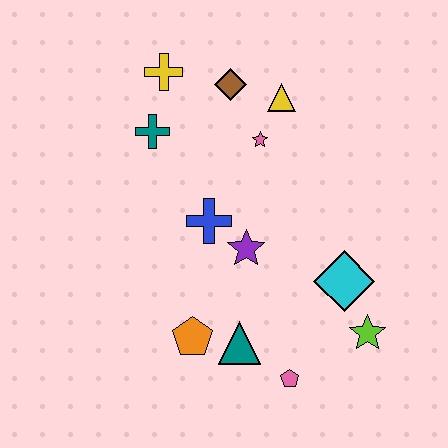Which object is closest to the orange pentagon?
The teal triangle is closest to the orange pentagon.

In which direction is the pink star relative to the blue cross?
The pink star is above the blue cross.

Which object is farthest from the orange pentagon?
The yellow cross is farthest from the orange pentagon.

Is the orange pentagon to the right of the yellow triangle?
No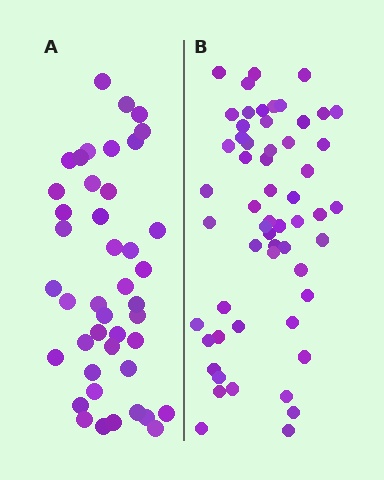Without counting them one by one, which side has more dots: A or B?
Region B (the right region) has more dots.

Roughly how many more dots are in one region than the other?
Region B has approximately 15 more dots than region A.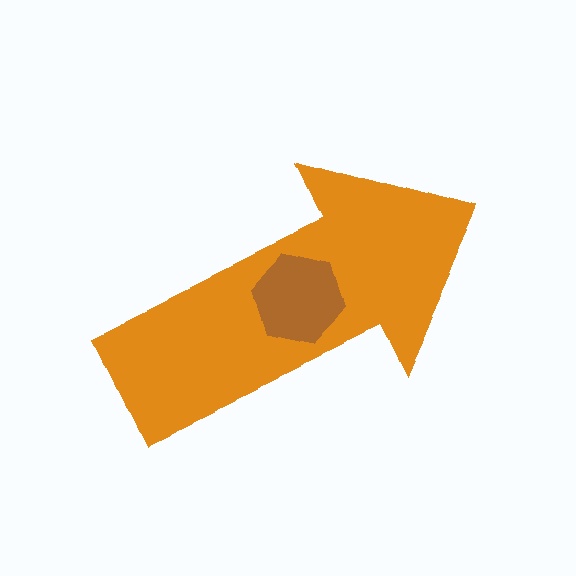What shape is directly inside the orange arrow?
The brown hexagon.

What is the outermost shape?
The orange arrow.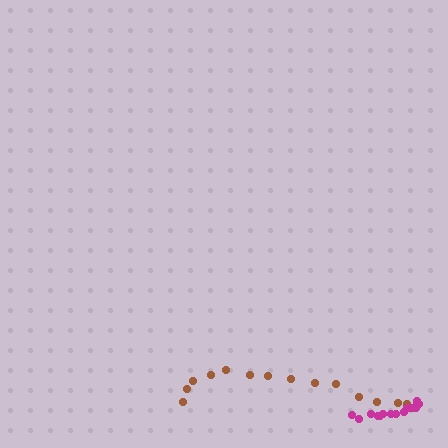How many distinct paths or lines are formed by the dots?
There are 2 distinct paths.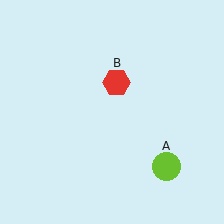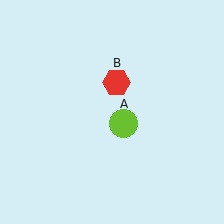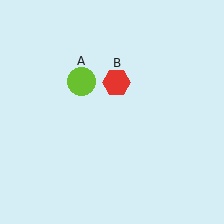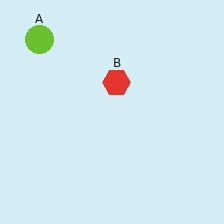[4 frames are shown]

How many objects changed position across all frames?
1 object changed position: lime circle (object A).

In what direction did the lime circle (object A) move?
The lime circle (object A) moved up and to the left.